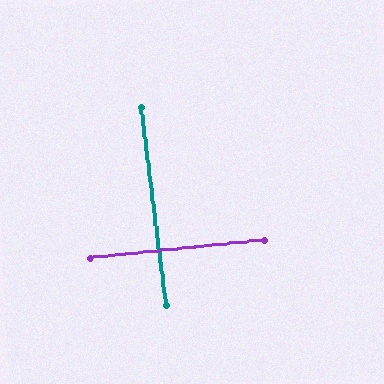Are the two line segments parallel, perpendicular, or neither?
Perpendicular — they meet at approximately 88°.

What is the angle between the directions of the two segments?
Approximately 88 degrees.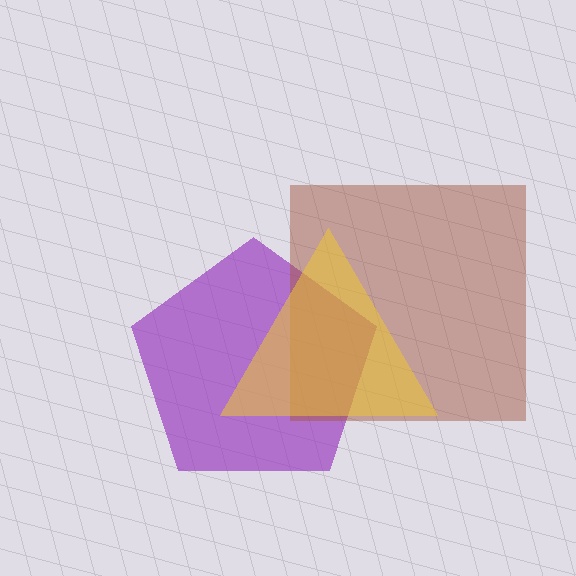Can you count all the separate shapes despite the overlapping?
Yes, there are 3 separate shapes.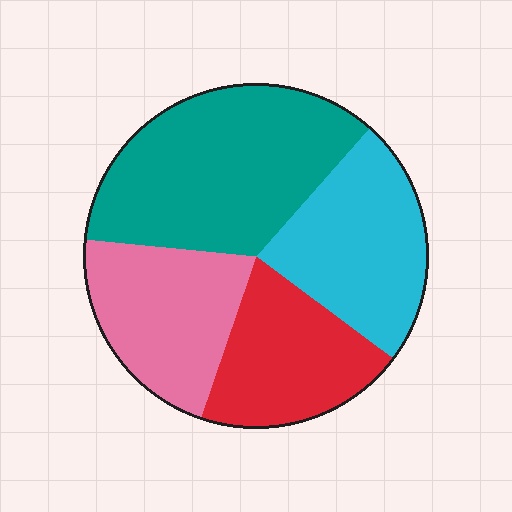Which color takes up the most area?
Teal, at roughly 35%.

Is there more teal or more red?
Teal.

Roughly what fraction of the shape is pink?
Pink covers about 20% of the shape.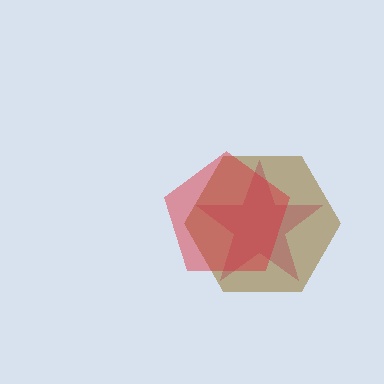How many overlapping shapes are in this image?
There are 3 overlapping shapes in the image.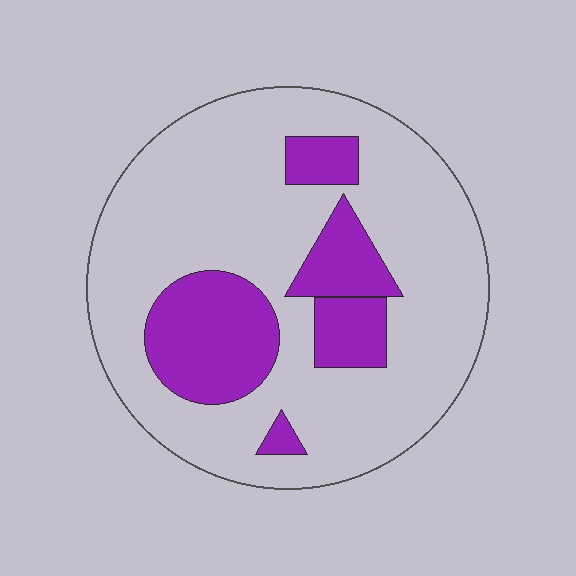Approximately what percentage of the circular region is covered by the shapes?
Approximately 25%.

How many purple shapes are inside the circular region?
5.